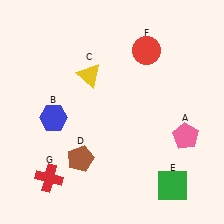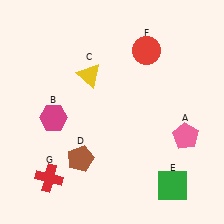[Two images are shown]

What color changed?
The hexagon (B) changed from blue in Image 1 to magenta in Image 2.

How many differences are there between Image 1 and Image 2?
There is 1 difference between the two images.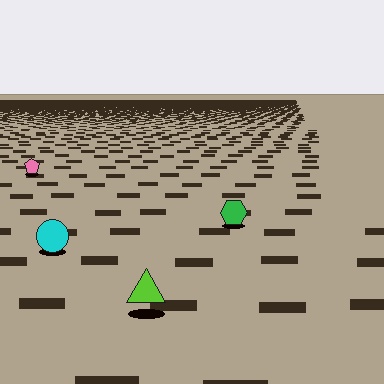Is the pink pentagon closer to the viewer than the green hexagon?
No. The green hexagon is closer — you can tell from the texture gradient: the ground texture is coarser near it.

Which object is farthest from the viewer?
The pink pentagon is farthest from the viewer. It appears smaller and the ground texture around it is denser.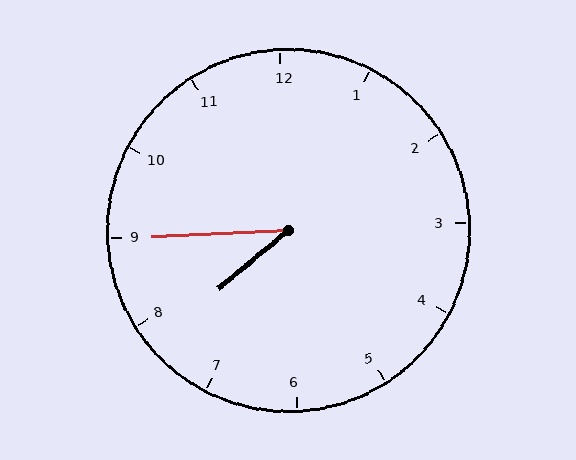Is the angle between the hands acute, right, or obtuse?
It is acute.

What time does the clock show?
7:45.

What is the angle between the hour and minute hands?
Approximately 38 degrees.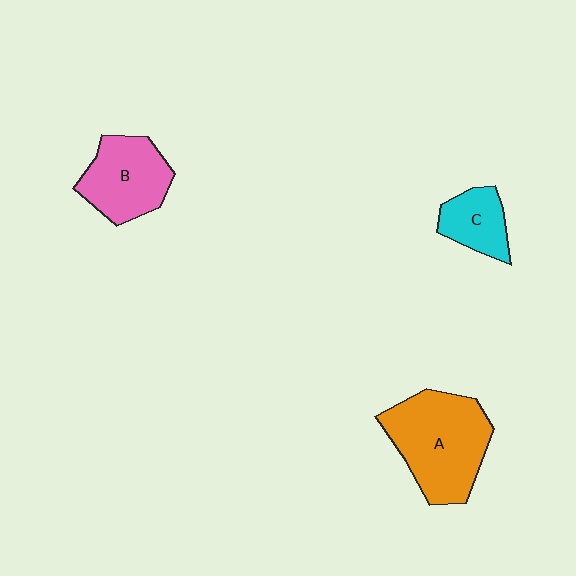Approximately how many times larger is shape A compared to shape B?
Approximately 1.4 times.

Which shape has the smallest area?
Shape C (cyan).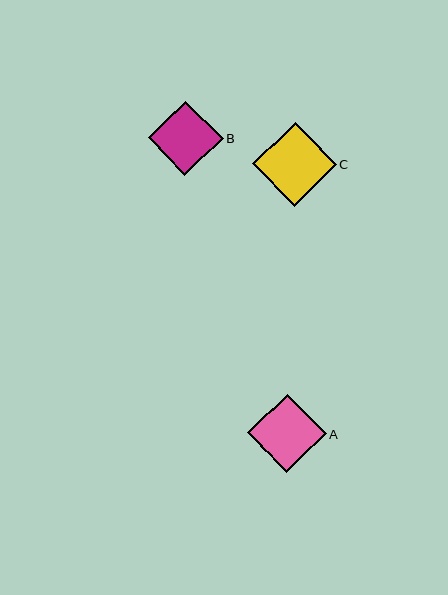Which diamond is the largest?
Diamond C is the largest with a size of approximately 84 pixels.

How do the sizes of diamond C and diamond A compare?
Diamond C and diamond A are approximately the same size.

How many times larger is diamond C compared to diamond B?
Diamond C is approximately 1.1 times the size of diamond B.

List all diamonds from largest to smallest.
From largest to smallest: C, A, B.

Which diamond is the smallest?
Diamond B is the smallest with a size of approximately 74 pixels.